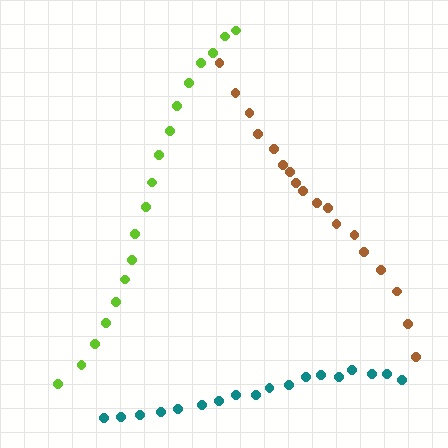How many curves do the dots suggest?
There are 3 distinct paths.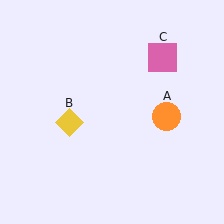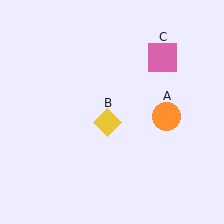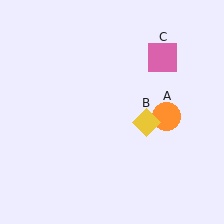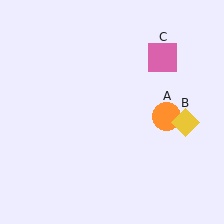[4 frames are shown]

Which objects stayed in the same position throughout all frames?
Orange circle (object A) and pink square (object C) remained stationary.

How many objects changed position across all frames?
1 object changed position: yellow diamond (object B).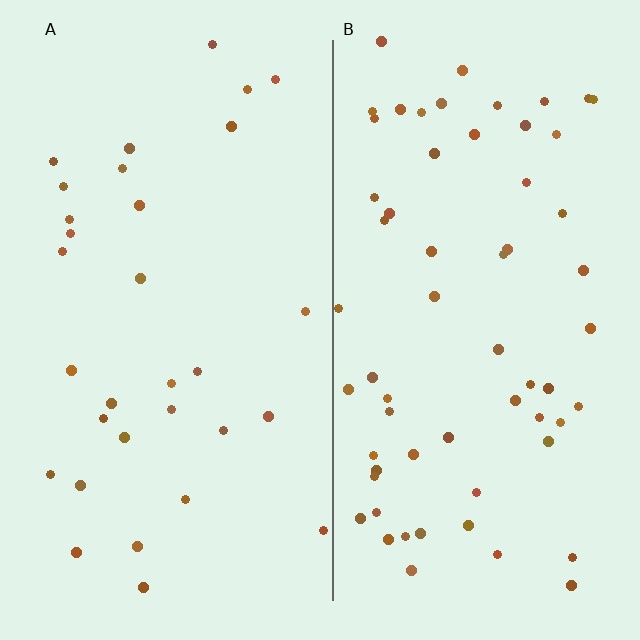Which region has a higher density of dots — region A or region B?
B (the right).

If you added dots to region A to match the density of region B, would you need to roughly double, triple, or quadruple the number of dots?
Approximately double.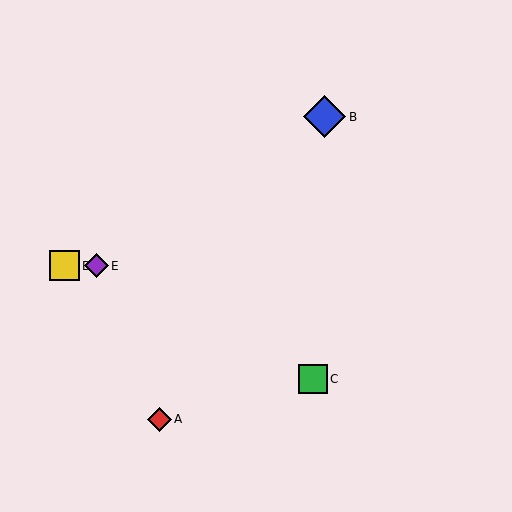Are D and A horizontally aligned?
No, D is at y≈266 and A is at y≈419.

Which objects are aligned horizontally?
Objects D, E are aligned horizontally.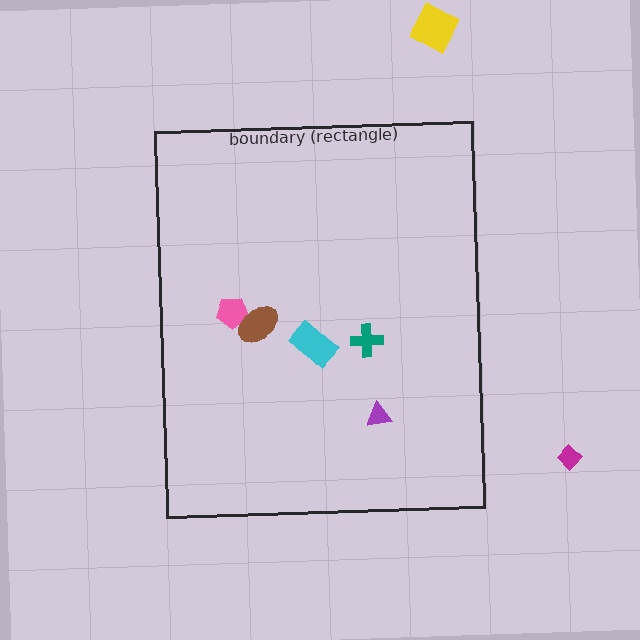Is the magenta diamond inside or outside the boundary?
Outside.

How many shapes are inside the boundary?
5 inside, 2 outside.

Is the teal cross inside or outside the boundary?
Inside.